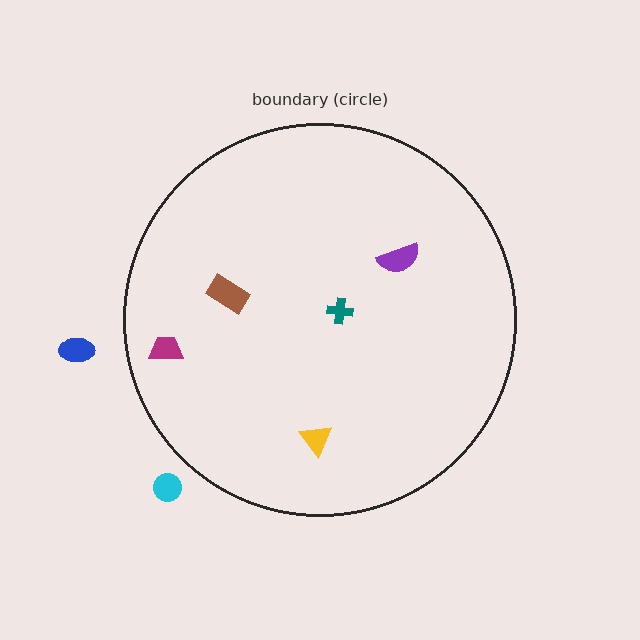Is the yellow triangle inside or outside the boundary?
Inside.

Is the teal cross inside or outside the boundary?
Inside.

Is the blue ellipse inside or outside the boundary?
Outside.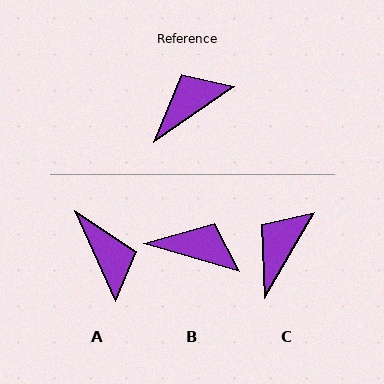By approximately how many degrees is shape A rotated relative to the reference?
Approximately 100 degrees clockwise.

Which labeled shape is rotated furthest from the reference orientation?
A, about 100 degrees away.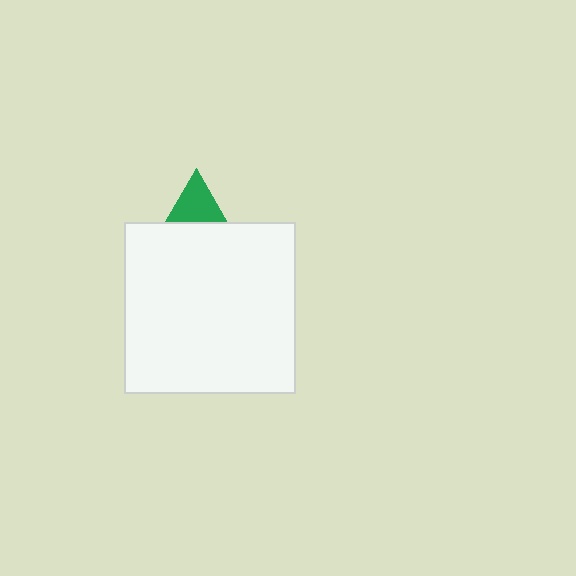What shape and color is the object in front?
The object in front is a white square.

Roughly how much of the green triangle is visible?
A small part of it is visible (roughly 34%).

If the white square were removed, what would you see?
You would see the complete green triangle.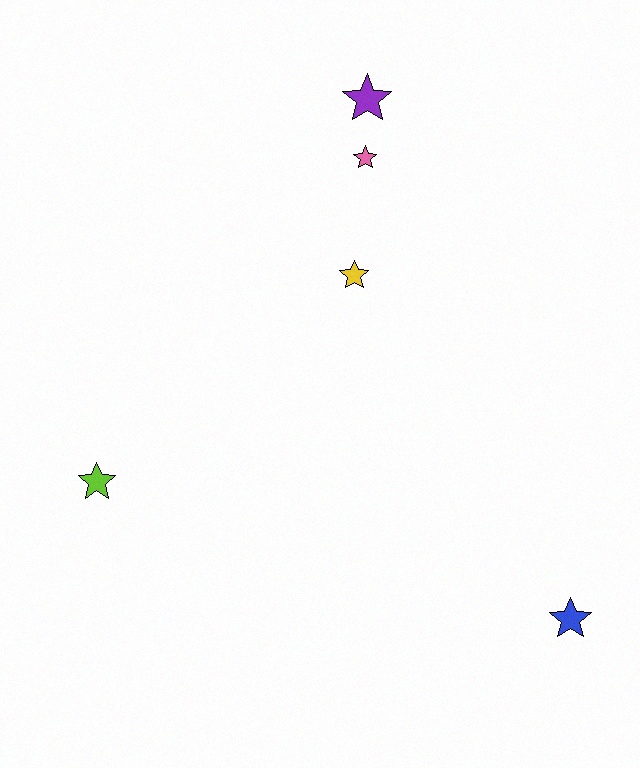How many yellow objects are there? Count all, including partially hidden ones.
There is 1 yellow object.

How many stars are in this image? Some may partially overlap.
There are 5 stars.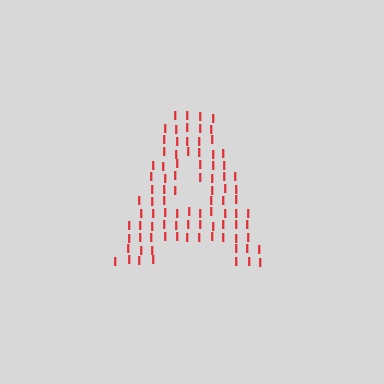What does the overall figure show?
The overall figure shows the letter A.